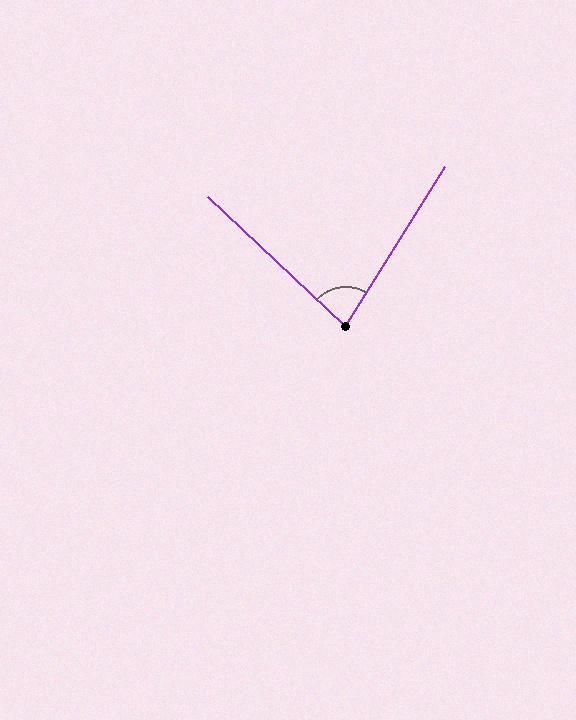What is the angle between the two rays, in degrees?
Approximately 78 degrees.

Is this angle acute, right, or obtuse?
It is acute.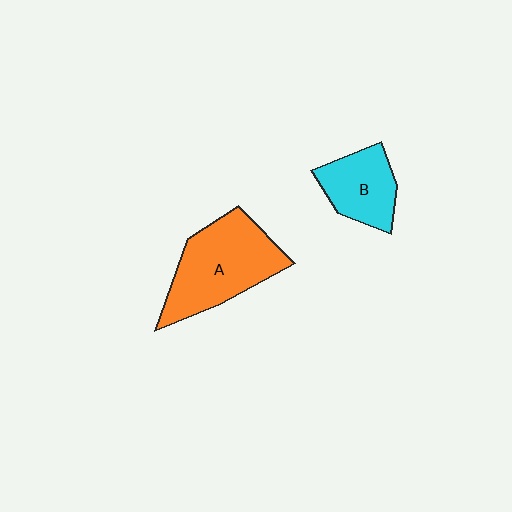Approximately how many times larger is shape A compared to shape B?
Approximately 1.7 times.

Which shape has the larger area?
Shape A (orange).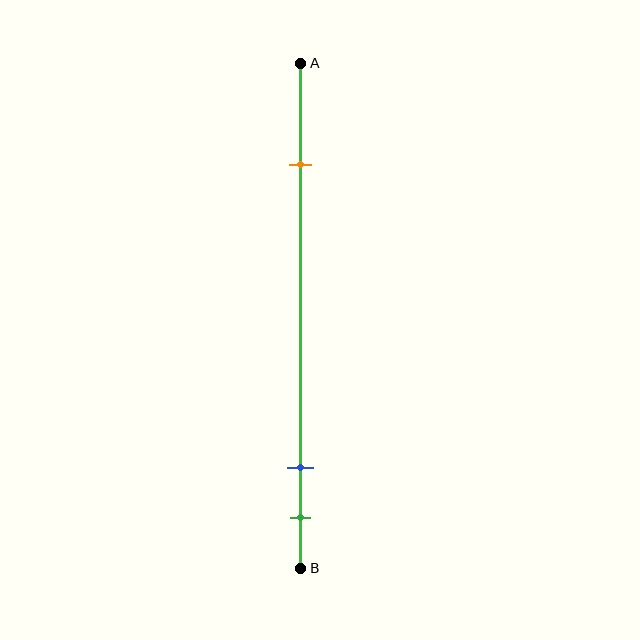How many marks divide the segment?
There are 3 marks dividing the segment.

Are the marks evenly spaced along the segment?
No, the marks are not evenly spaced.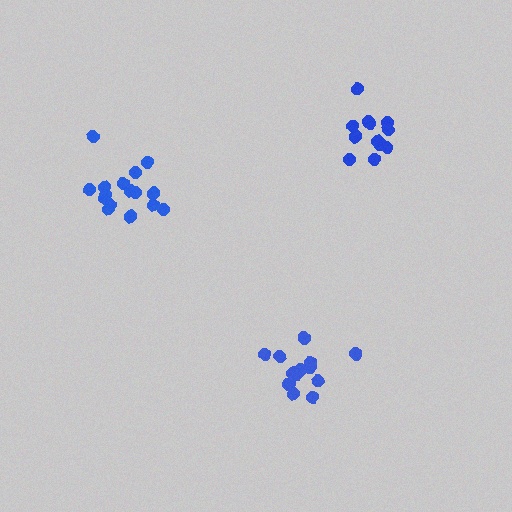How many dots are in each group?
Group 1: 13 dots, Group 2: 16 dots, Group 3: 13 dots (42 total).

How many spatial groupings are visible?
There are 3 spatial groupings.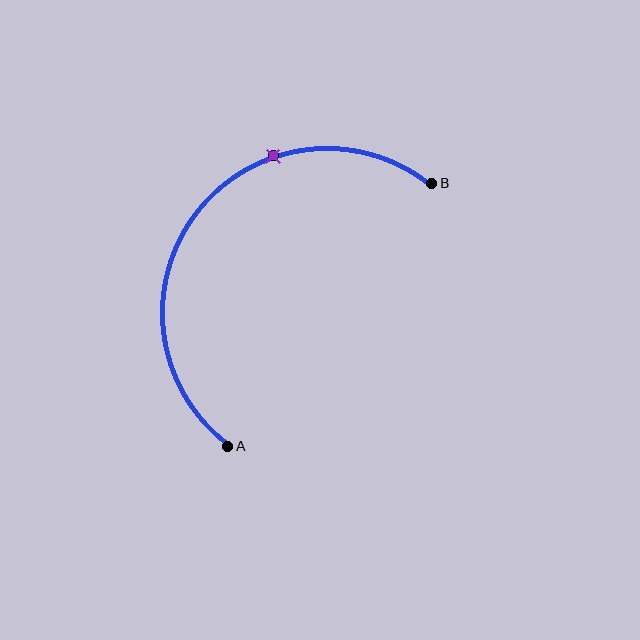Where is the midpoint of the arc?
The arc midpoint is the point on the curve farthest from the straight line joining A and B. It sits above and to the left of that line.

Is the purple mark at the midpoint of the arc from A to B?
No. The purple mark lies on the arc but is closer to endpoint B. The arc midpoint would be at the point on the curve equidistant along the arc from both A and B.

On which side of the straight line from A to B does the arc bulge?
The arc bulges above and to the left of the straight line connecting A and B.